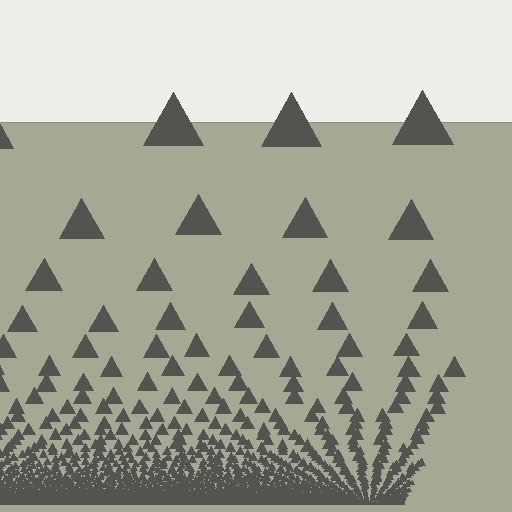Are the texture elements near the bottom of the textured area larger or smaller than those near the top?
Smaller. The gradient is inverted — elements near the bottom are smaller and denser.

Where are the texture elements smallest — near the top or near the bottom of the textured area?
Near the bottom.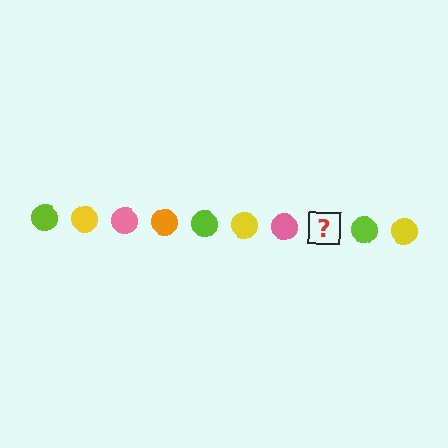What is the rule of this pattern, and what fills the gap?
The rule is that the pattern cycles through lime, yellow, pink, orange circles. The gap should be filled with an orange circle.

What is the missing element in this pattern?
The missing element is an orange circle.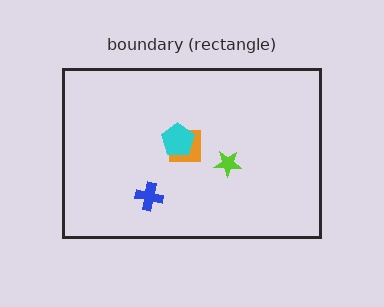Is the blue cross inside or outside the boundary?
Inside.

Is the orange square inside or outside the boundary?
Inside.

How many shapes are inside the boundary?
4 inside, 0 outside.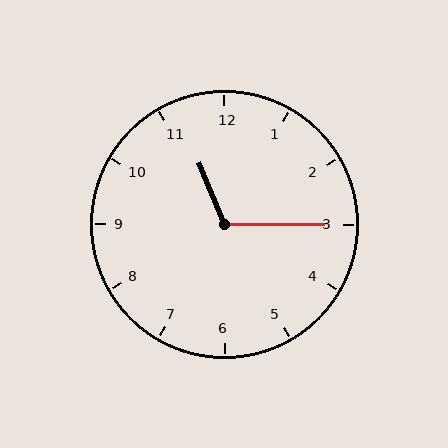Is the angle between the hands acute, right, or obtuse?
It is obtuse.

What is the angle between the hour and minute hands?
Approximately 112 degrees.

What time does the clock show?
11:15.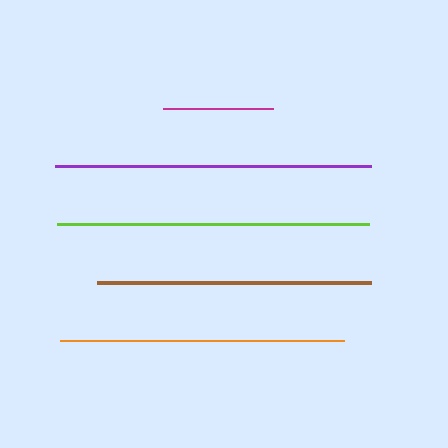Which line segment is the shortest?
The magenta line is the shortest at approximately 110 pixels.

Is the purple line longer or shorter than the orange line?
The purple line is longer than the orange line.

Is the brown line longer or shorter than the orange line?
The orange line is longer than the brown line.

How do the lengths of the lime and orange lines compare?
The lime and orange lines are approximately the same length.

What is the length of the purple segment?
The purple segment is approximately 316 pixels long.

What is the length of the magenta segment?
The magenta segment is approximately 110 pixels long.